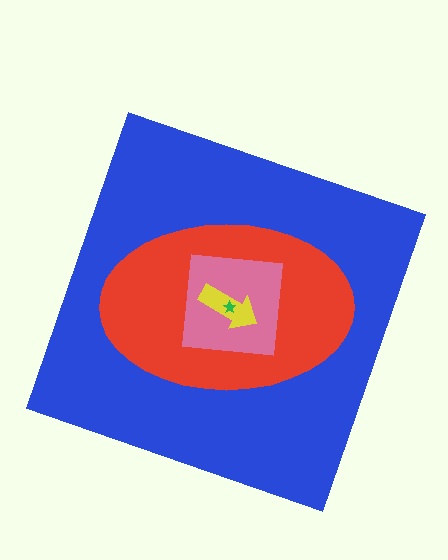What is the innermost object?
The green star.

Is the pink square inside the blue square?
Yes.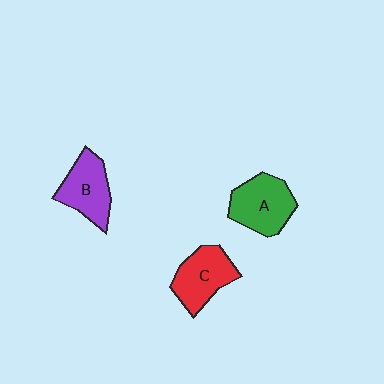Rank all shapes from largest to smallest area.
From largest to smallest: A (green), C (red), B (purple).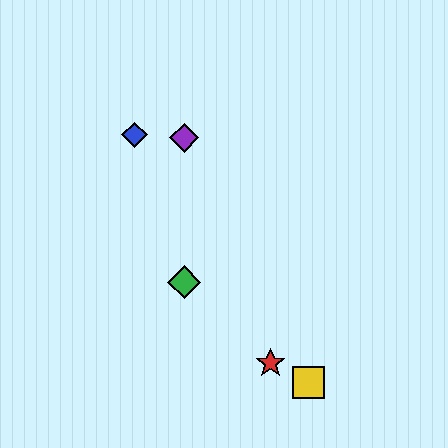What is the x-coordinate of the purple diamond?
The purple diamond is at x≈184.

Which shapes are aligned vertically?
The green diamond, the purple diamond are aligned vertically.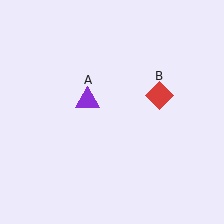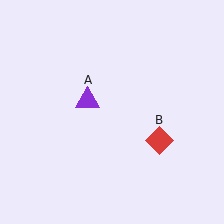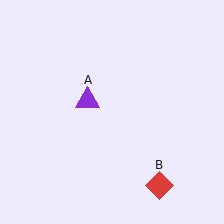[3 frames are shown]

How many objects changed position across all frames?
1 object changed position: red diamond (object B).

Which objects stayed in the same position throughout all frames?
Purple triangle (object A) remained stationary.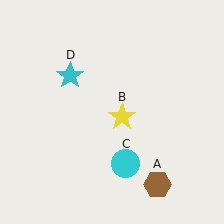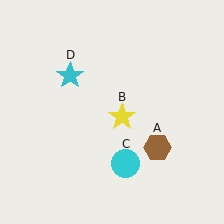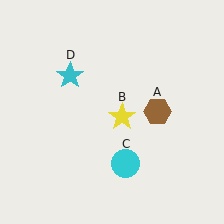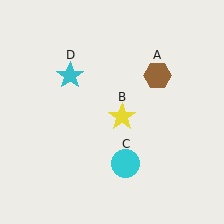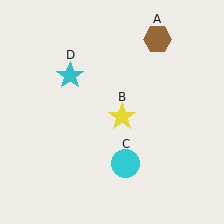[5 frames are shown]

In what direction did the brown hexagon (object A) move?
The brown hexagon (object A) moved up.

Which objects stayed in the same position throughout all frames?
Yellow star (object B) and cyan circle (object C) and cyan star (object D) remained stationary.